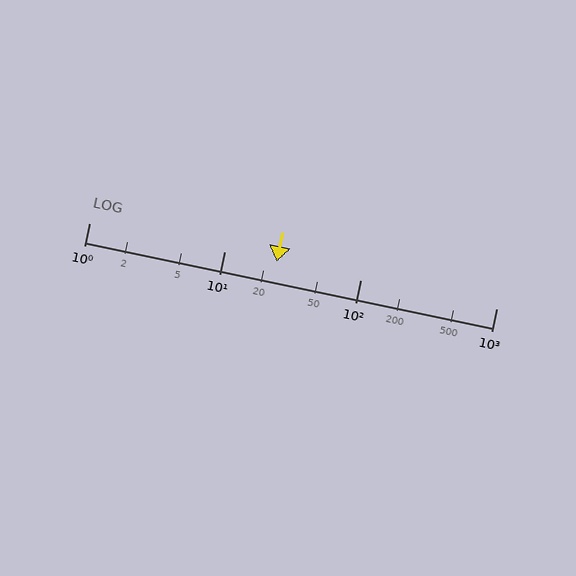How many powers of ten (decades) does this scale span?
The scale spans 3 decades, from 1 to 1000.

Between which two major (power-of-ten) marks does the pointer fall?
The pointer is between 10 and 100.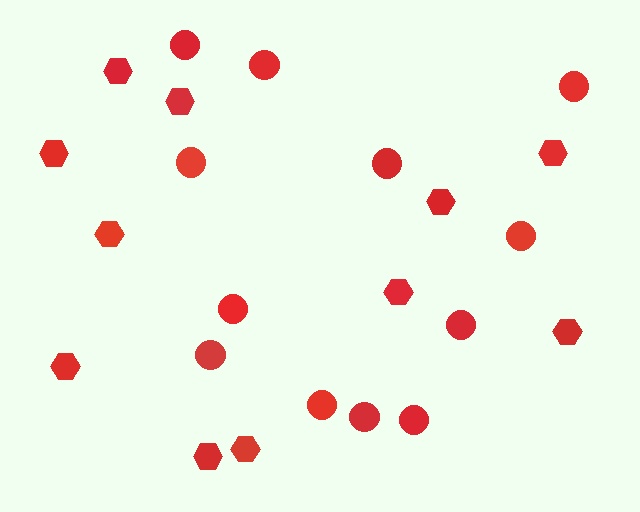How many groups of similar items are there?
There are 2 groups: one group of hexagons (11) and one group of circles (12).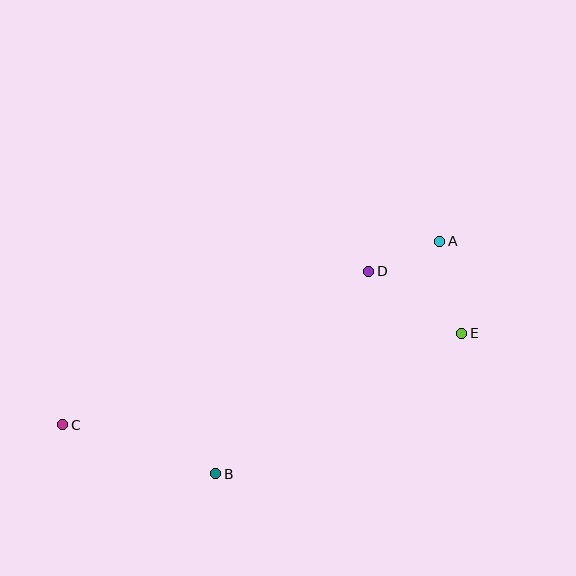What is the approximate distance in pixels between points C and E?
The distance between C and E is approximately 409 pixels.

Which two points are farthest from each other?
Points A and C are farthest from each other.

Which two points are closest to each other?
Points A and D are closest to each other.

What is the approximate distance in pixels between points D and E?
The distance between D and E is approximately 112 pixels.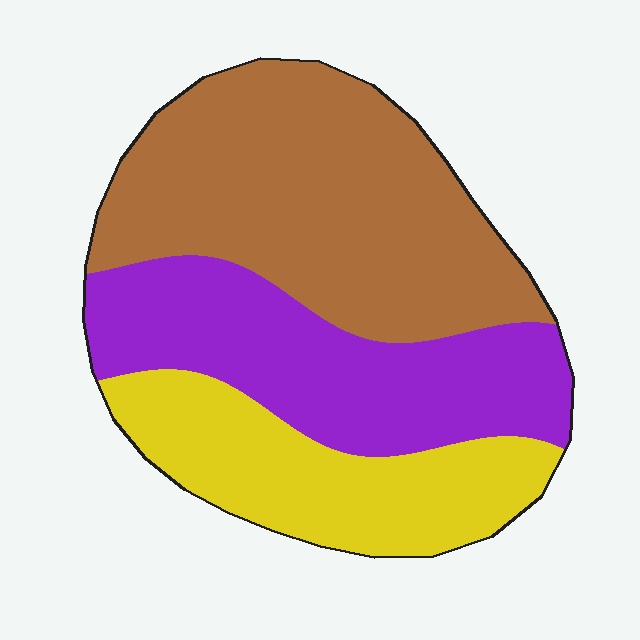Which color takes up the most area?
Brown, at roughly 45%.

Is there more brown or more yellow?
Brown.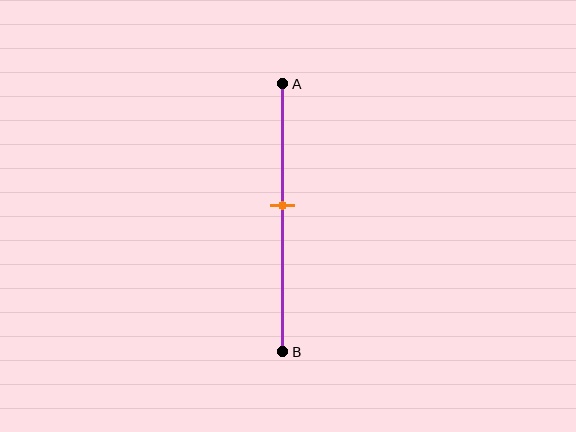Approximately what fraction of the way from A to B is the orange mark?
The orange mark is approximately 45% of the way from A to B.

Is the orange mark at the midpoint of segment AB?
No, the mark is at about 45% from A, not at the 50% midpoint.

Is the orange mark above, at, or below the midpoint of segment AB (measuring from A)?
The orange mark is above the midpoint of segment AB.